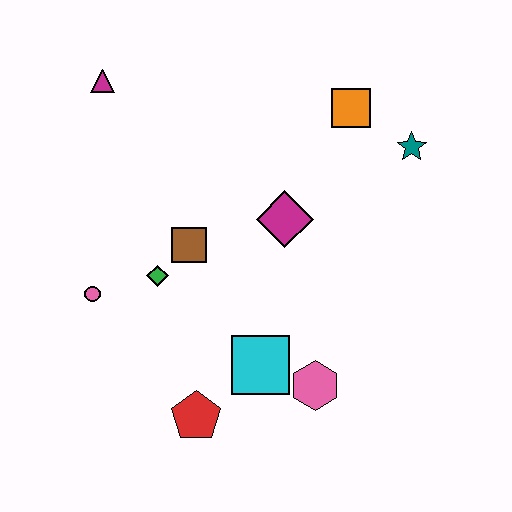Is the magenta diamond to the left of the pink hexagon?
Yes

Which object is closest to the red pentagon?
The cyan square is closest to the red pentagon.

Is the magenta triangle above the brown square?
Yes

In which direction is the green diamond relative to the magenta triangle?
The green diamond is below the magenta triangle.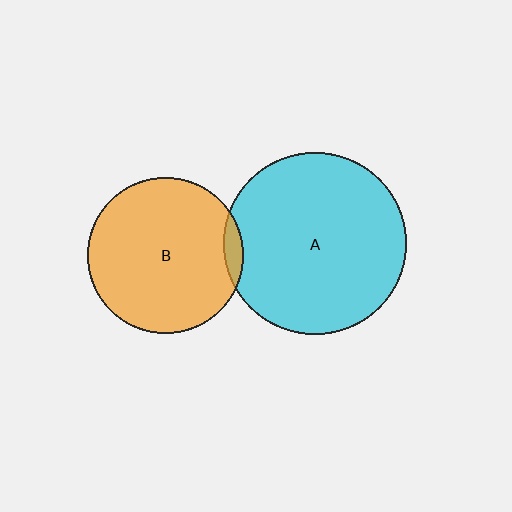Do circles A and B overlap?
Yes.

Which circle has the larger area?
Circle A (cyan).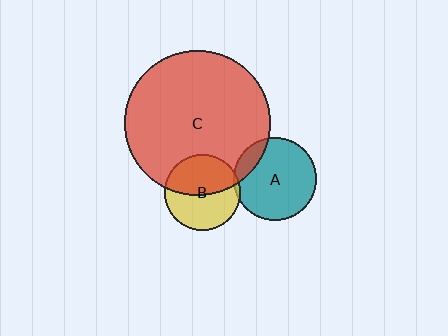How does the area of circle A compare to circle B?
Approximately 1.2 times.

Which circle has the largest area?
Circle C (red).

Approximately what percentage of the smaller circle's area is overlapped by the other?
Approximately 50%.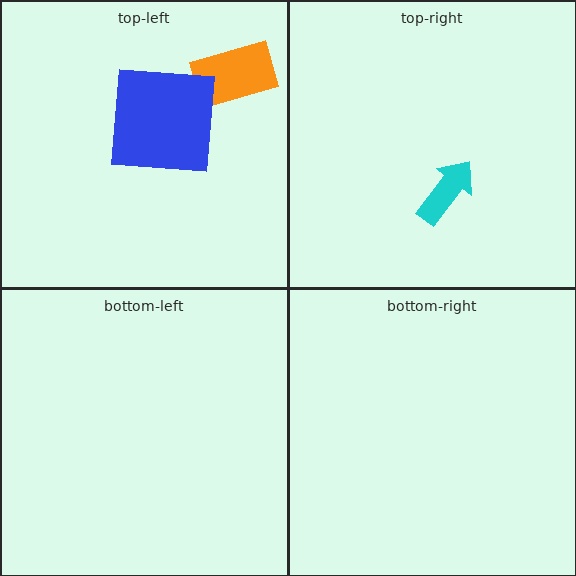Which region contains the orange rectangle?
The top-left region.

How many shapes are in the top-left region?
2.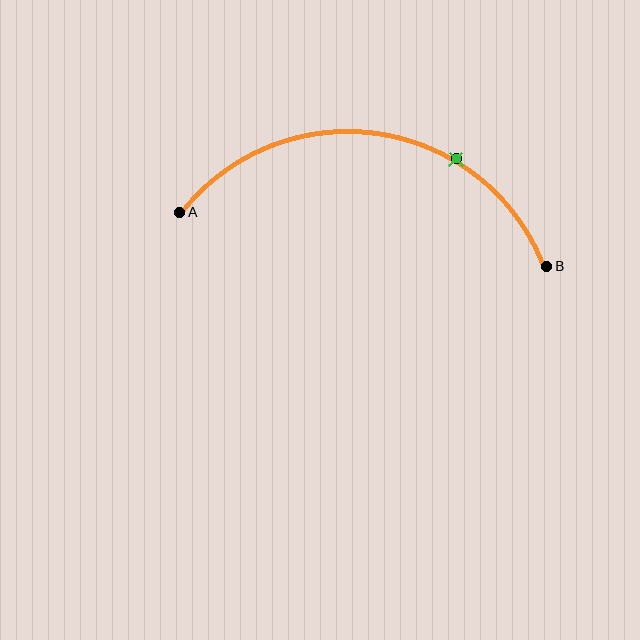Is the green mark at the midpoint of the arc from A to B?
No. The green mark lies on the arc but is closer to endpoint B. The arc midpoint would be at the point on the curve equidistant along the arc from both A and B.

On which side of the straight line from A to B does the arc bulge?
The arc bulges above the straight line connecting A and B.